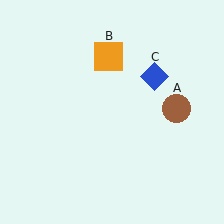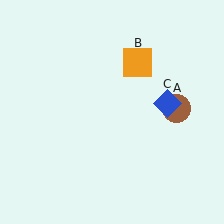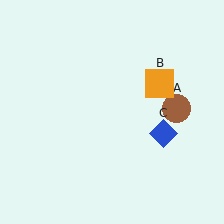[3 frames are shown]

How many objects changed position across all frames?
2 objects changed position: orange square (object B), blue diamond (object C).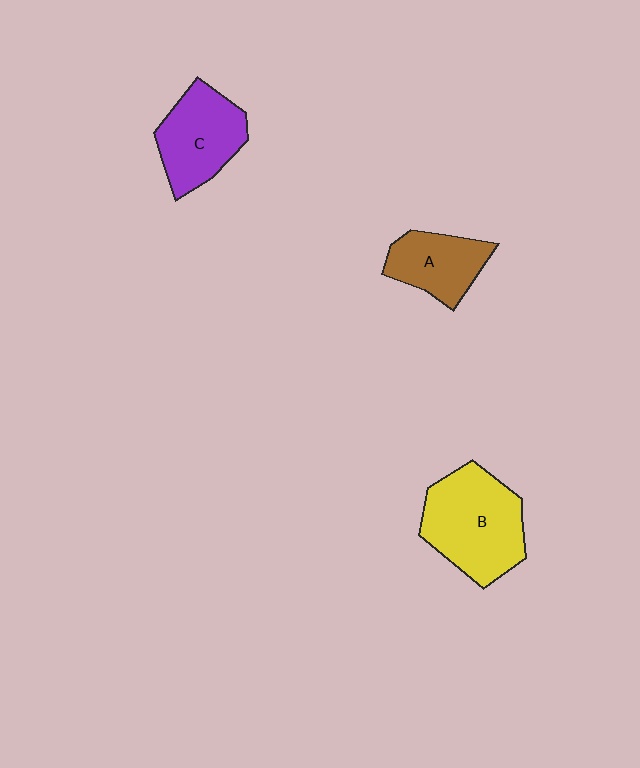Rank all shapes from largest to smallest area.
From largest to smallest: B (yellow), C (purple), A (brown).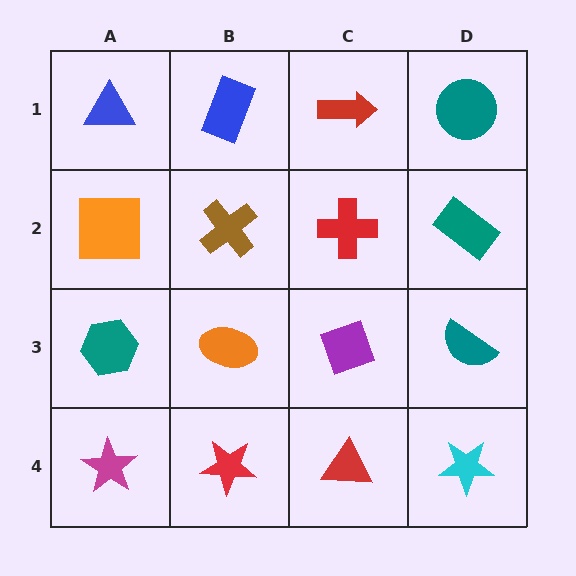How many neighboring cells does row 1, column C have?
3.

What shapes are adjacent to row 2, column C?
A red arrow (row 1, column C), a purple diamond (row 3, column C), a brown cross (row 2, column B), a teal rectangle (row 2, column D).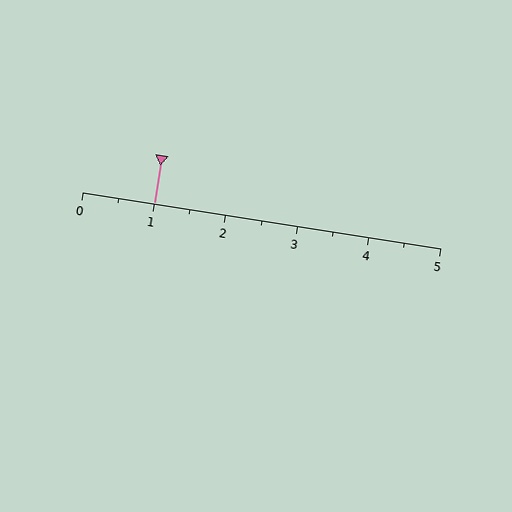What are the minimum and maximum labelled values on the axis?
The axis runs from 0 to 5.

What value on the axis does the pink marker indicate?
The marker indicates approximately 1.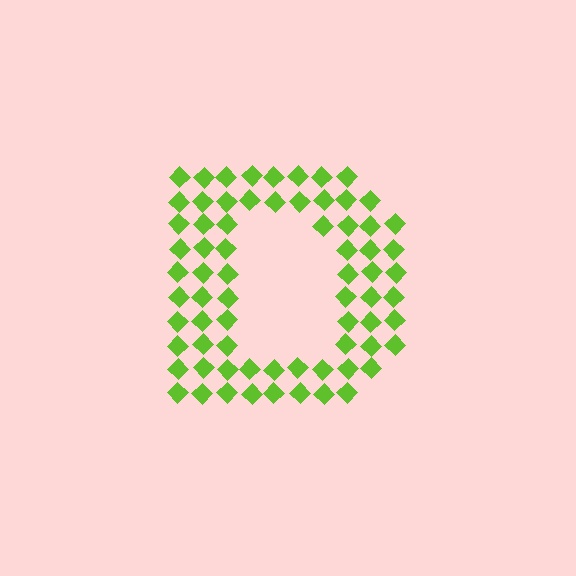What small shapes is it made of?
It is made of small diamonds.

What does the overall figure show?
The overall figure shows the letter D.